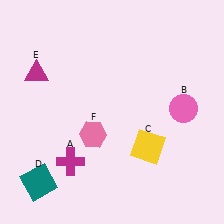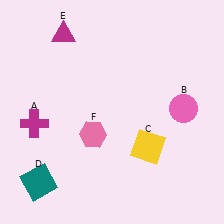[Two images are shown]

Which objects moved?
The objects that moved are: the magenta cross (A), the magenta triangle (E).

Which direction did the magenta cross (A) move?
The magenta cross (A) moved up.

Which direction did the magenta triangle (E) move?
The magenta triangle (E) moved up.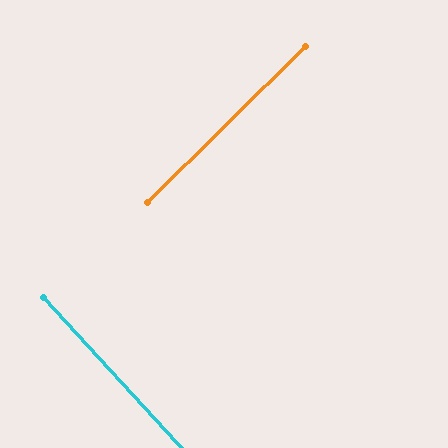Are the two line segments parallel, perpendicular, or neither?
Perpendicular — they meet at approximately 88°.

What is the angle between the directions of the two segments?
Approximately 88 degrees.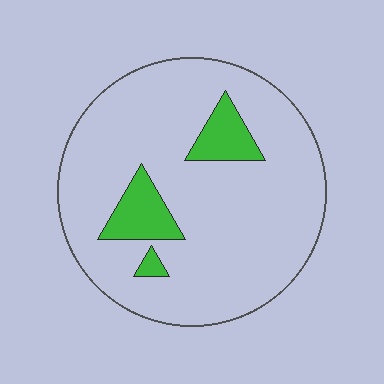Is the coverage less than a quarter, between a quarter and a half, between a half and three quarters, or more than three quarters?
Less than a quarter.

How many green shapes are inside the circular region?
3.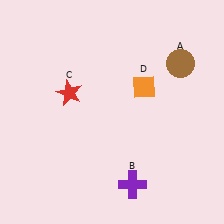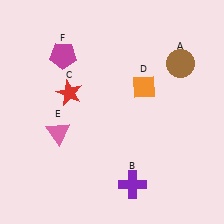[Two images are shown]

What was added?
A pink triangle (E), a magenta pentagon (F) were added in Image 2.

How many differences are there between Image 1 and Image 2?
There are 2 differences between the two images.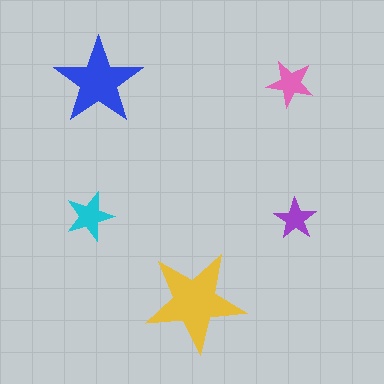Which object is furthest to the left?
The cyan star is leftmost.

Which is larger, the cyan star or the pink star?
The cyan one.